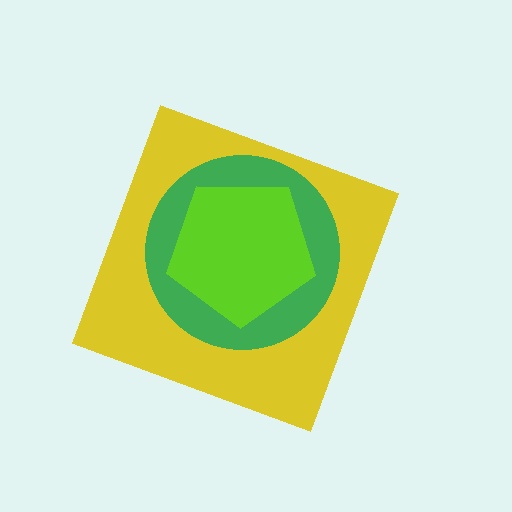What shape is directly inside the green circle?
The lime pentagon.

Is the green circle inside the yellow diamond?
Yes.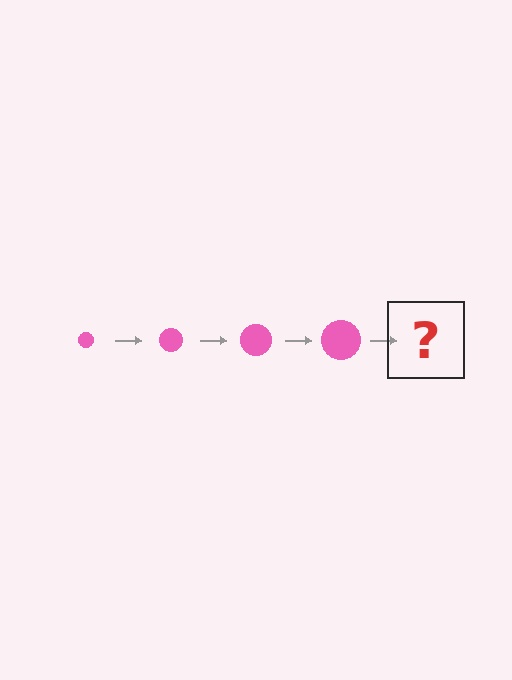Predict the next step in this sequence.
The next step is a pink circle, larger than the previous one.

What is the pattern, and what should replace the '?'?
The pattern is that the circle gets progressively larger each step. The '?' should be a pink circle, larger than the previous one.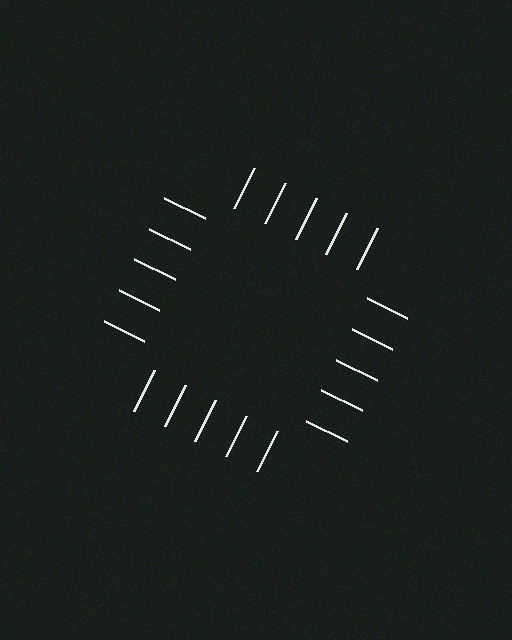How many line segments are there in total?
20 — 5 along each of the 4 edges.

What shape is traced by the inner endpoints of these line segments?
An illusory square — the line segments terminate on its edges but no continuous stroke is drawn.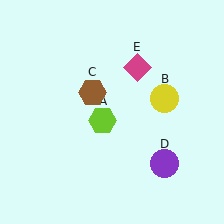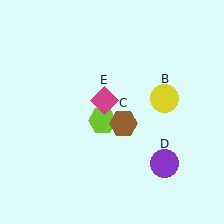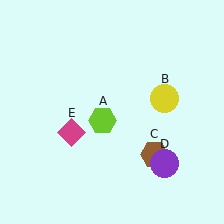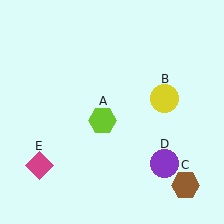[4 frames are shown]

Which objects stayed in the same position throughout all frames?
Lime hexagon (object A) and yellow circle (object B) and purple circle (object D) remained stationary.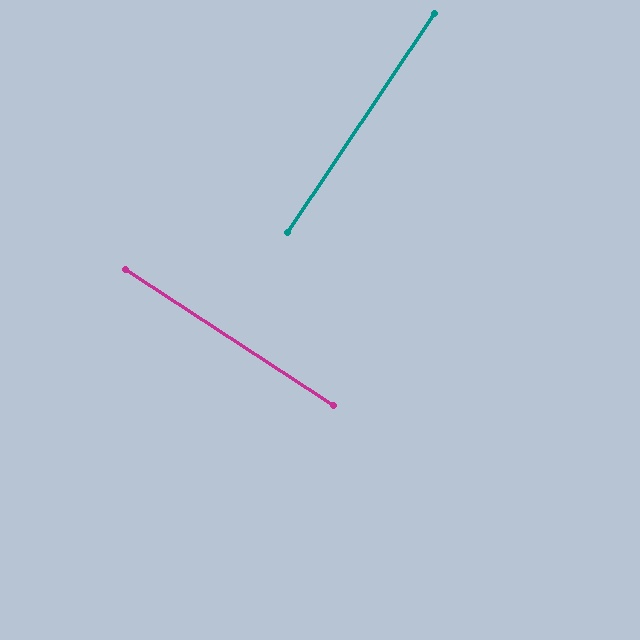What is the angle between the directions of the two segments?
Approximately 89 degrees.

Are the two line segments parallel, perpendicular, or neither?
Perpendicular — they meet at approximately 89°.